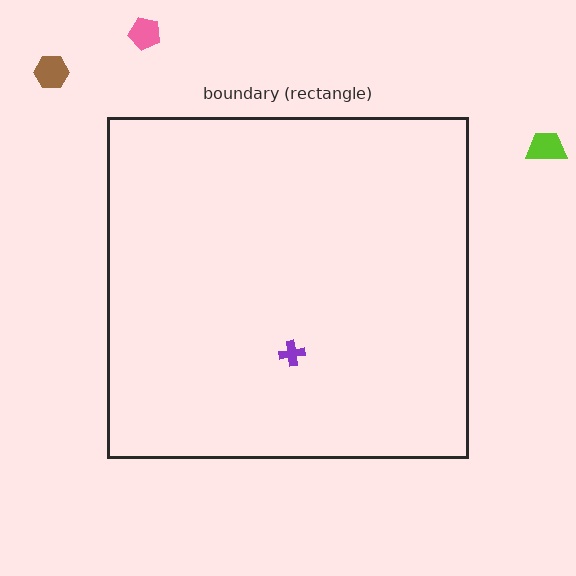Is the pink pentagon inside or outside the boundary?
Outside.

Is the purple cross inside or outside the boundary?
Inside.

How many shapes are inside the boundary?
1 inside, 3 outside.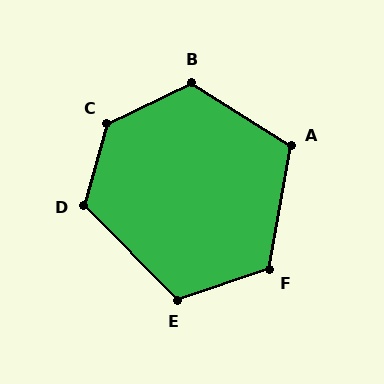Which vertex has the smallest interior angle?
A, at approximately 113 degrees.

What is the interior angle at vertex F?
Approximately 119 degrees (obtuse).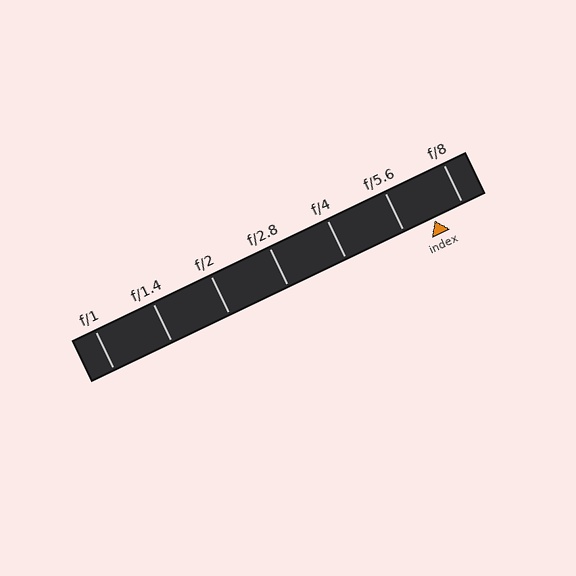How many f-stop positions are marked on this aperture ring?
There are 7 f-stop positions marked.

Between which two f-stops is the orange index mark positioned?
The index mark is between f/5.6 and f/8.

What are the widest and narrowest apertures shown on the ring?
The widest aperture shown is f/1 and the narrowest is f/8.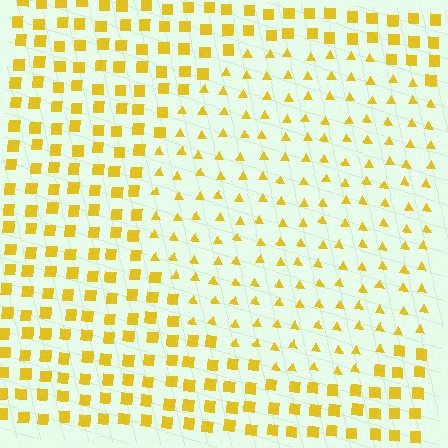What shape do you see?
I see a circle.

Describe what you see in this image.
The image is filled with small yellow elements arranged in a uniform grid. A circle-shaped region contains triangles, while the surrounding area contains squares. The boundary is defined purely by the change in element shape.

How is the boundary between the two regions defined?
The boundary is defined by a change in element shape: triangles inside vs. squares outside. All elements share the same color and spacing.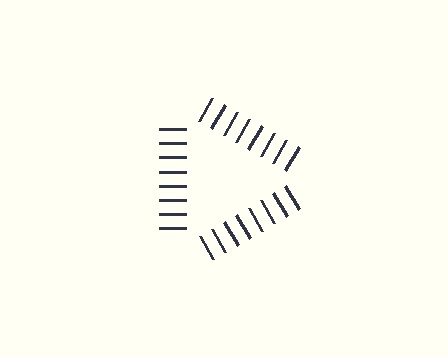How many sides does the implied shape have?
3 sides — the line-ends trace a triangle.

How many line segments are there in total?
24 — 8 along each of the 3 edges.